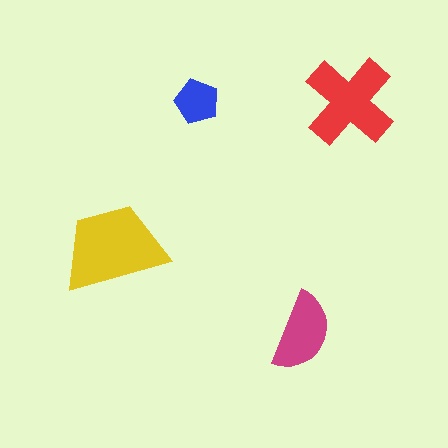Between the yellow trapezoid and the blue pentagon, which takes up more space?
The yellow trapezoid.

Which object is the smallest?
The blue pentagon.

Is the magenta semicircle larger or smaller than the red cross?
Smaller.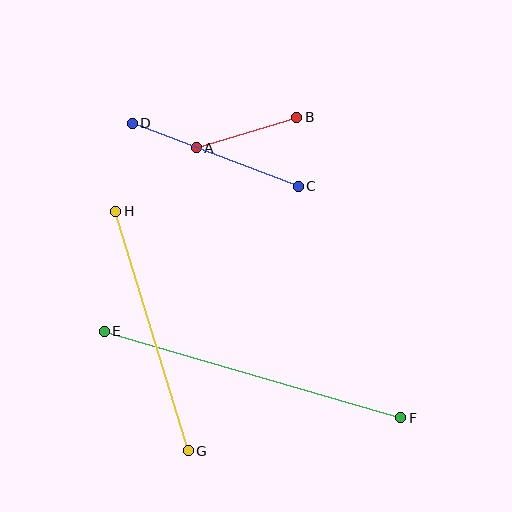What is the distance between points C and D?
The distance is approximately 178 pixels.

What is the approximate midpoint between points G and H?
The midpoint is at approximately (152, 331) pixels.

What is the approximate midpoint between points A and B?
The midpoint is at approximately (246, 133) pixels.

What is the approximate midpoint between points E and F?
The midpoint is at approximately (252, 374) pixels.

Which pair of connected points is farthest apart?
Points E and F are farthest apart.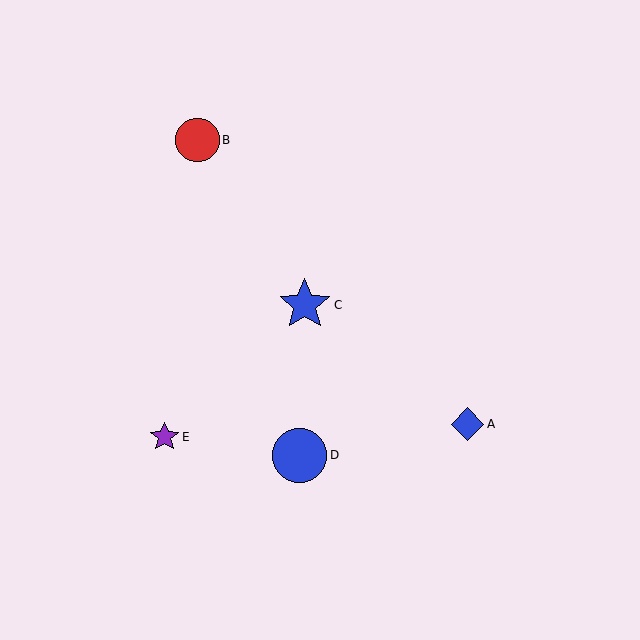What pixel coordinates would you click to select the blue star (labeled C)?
Click at (305, 305) to select the blue star C.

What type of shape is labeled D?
Shape D is a blue circle.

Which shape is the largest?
The blue circle (labeled D) is the largest.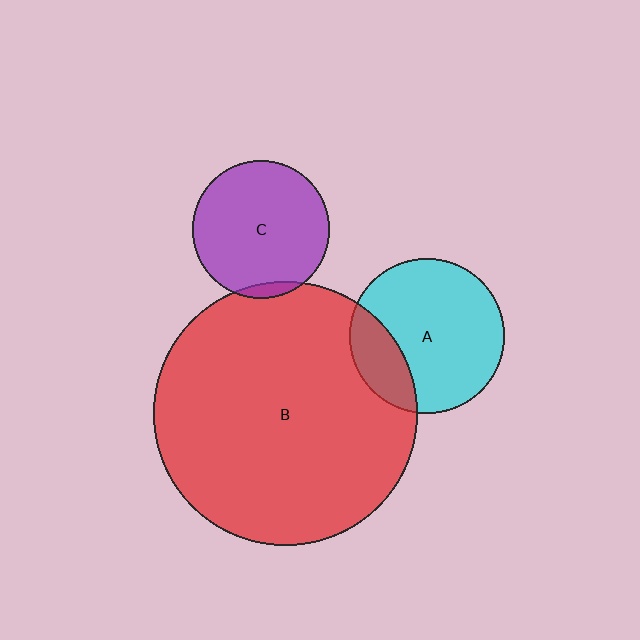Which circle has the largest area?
Circle B (red).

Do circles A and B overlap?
Yes.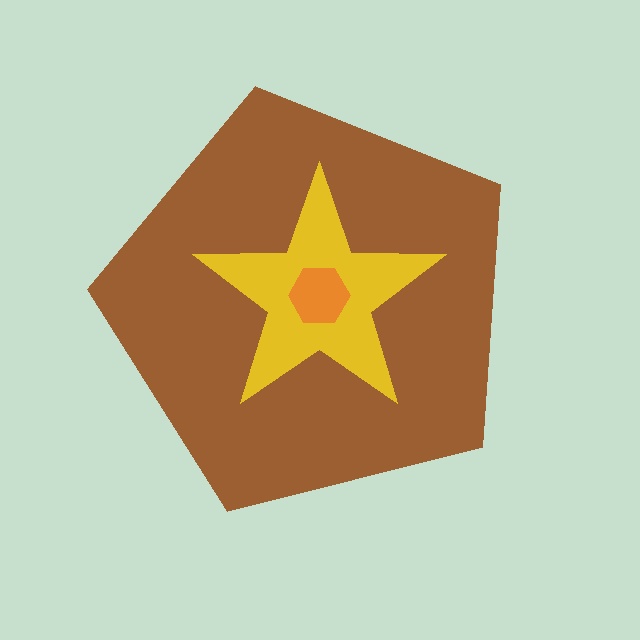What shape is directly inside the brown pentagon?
The yellow star.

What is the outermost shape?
The brown pentagon.